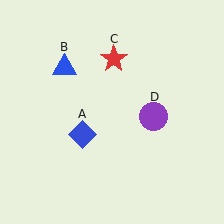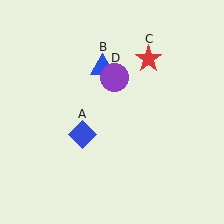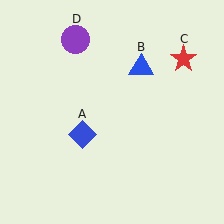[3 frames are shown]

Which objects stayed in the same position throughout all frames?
Blue diamond (object A) remained stationary.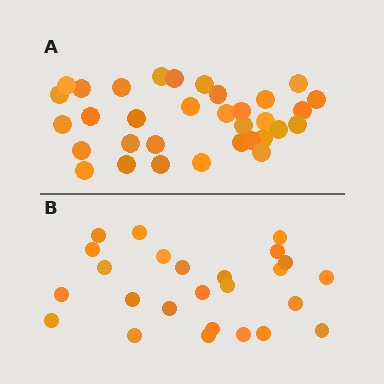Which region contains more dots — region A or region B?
Region A (the top region) has more dots.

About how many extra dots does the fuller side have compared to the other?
Region A has roughly 8 or so more dots than region B.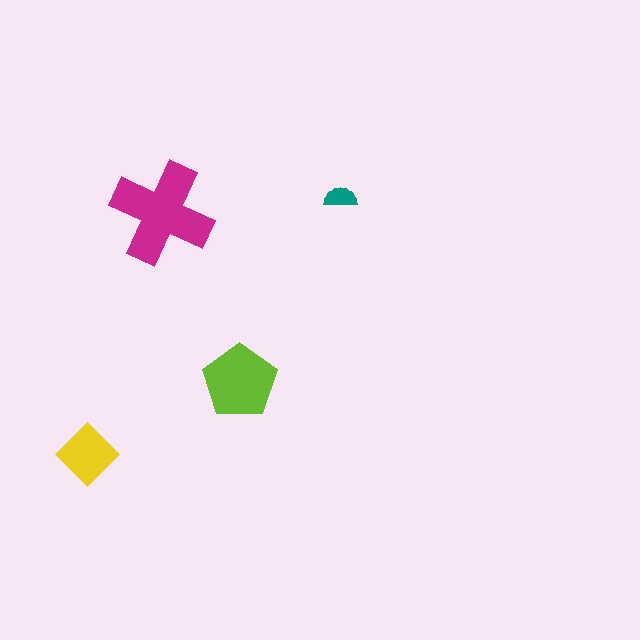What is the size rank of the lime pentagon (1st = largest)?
2nd.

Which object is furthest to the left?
The yellow diamond is leftmost.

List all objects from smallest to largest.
The teal semicircle, the yellow diamond, the lime pentagon, the magenta cross.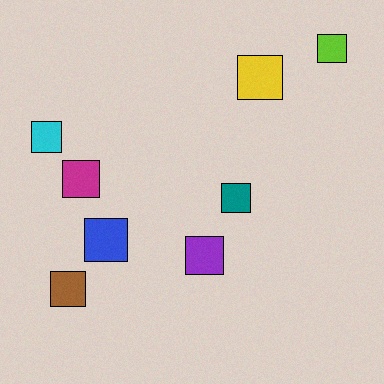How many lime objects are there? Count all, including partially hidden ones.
There is 1 lime object.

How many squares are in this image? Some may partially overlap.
There are 8 squares.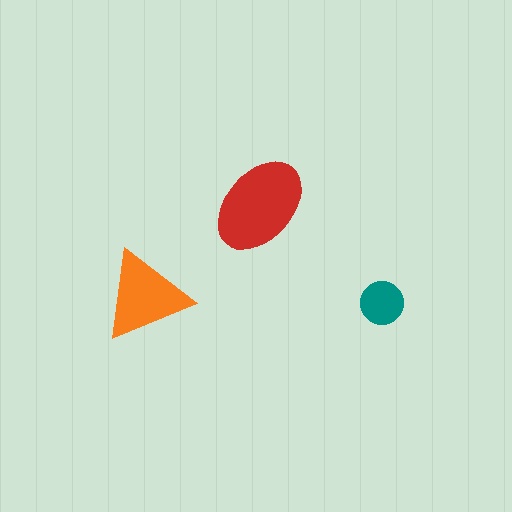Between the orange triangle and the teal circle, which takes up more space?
The orange triangle.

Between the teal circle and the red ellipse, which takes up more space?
The red ellipse.